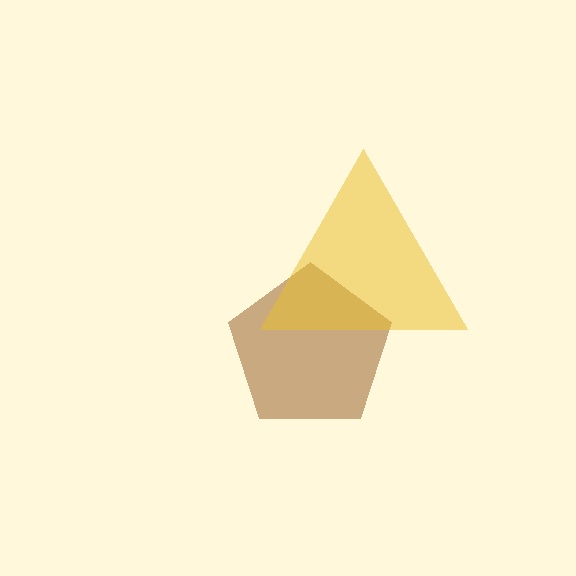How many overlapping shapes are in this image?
There are 2 overlapping shapes in the image.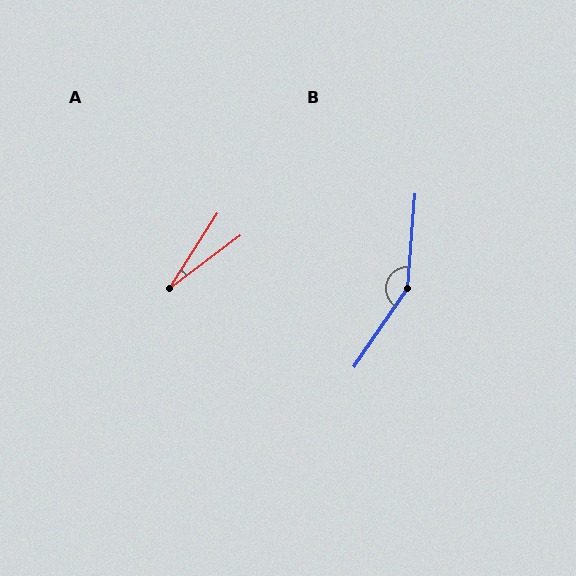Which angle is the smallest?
A, at approximately 21 degrees.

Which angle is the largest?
B, at approximately 150 degrees.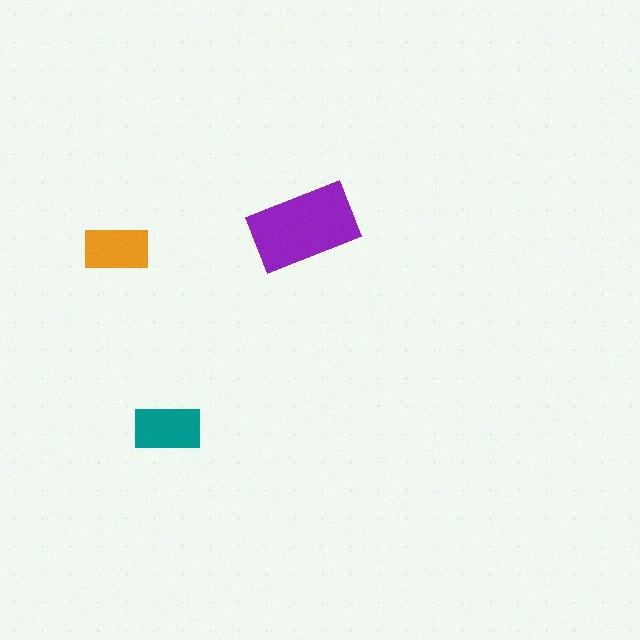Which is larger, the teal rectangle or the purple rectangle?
The purple one.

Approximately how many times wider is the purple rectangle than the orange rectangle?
About 1.5 times wider.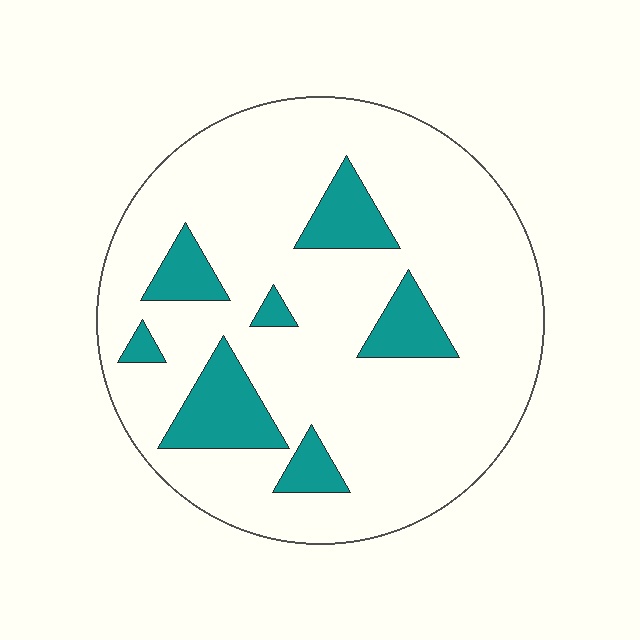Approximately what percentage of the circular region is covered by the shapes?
Approximately 15%.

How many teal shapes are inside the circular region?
7.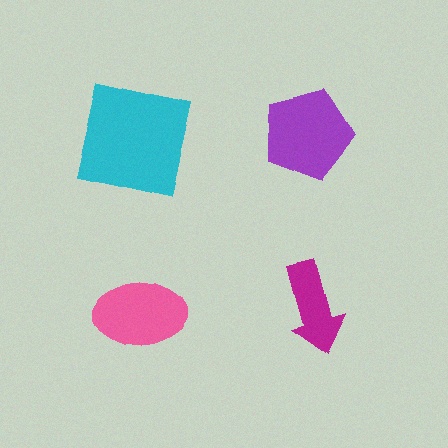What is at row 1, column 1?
A cyan square.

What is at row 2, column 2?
A magenta arrow.